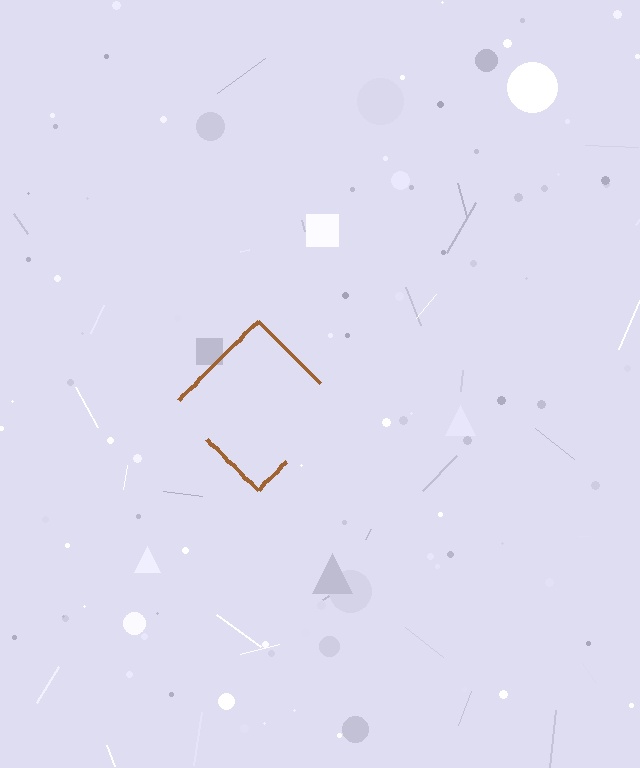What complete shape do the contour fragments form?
The contour fragments form a diamond.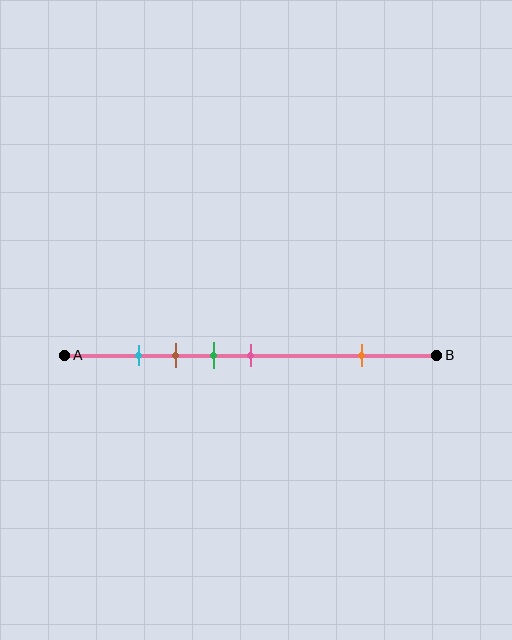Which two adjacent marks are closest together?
The cyan and brown marks are the closest adjacent pair.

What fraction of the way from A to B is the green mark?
The green mark is approximately 40% (0.4) of the way from A to B.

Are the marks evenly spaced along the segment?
No, the marks are not evenly spaced.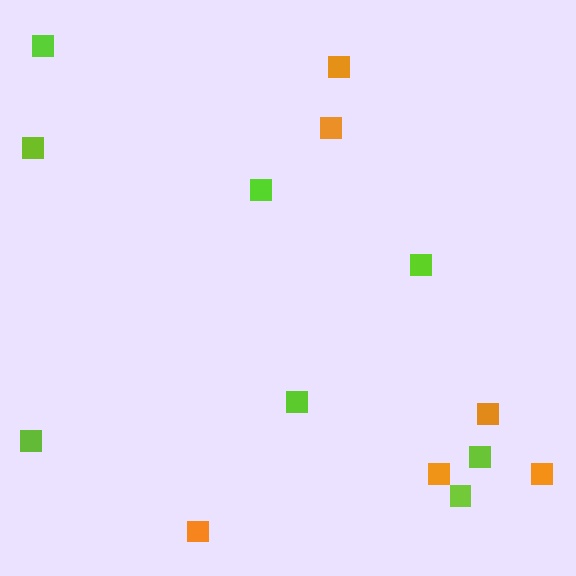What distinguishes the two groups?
There are 2 groups: one group of lime squares (8) and one group of orange squares (6).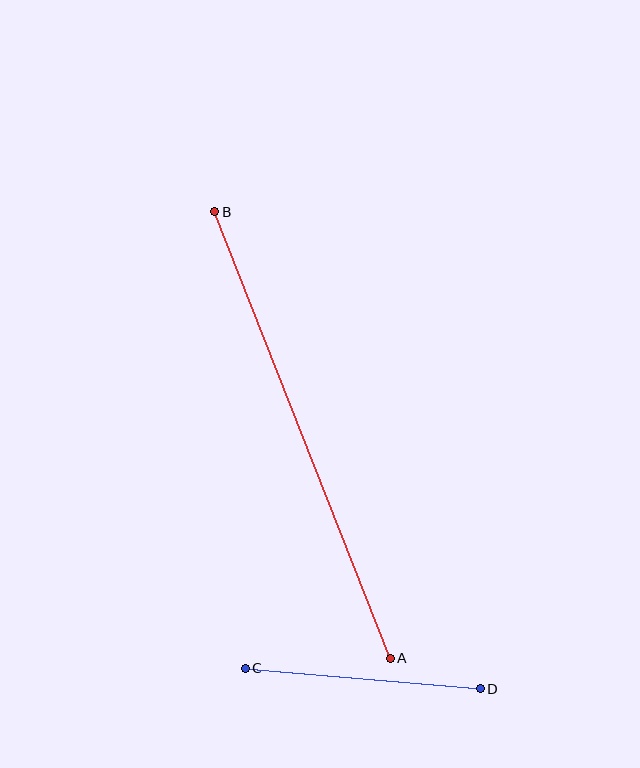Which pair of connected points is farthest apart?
Points A and B are farthest apart.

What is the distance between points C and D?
The distance is approximately 236 pixels.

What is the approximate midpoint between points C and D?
The midpoint is at approximately (363, 678) pixels.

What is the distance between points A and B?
The distance is approximately 480 pixels.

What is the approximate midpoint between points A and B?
The midpoint is at approximately (302, 435) pixels.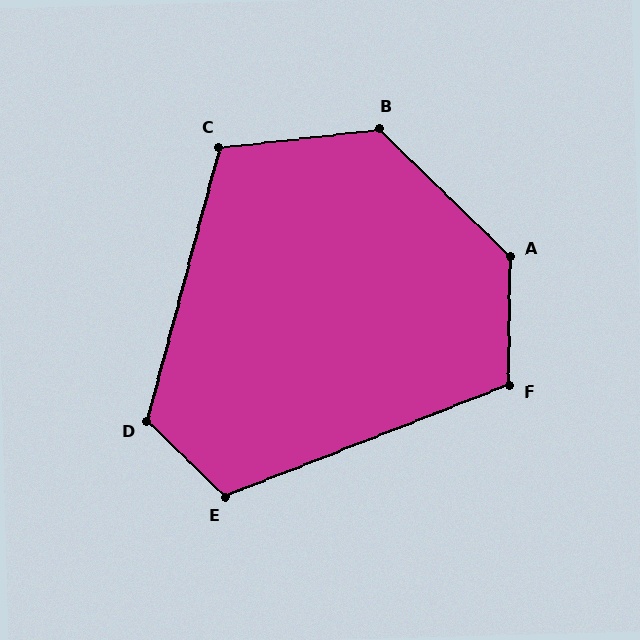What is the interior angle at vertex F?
Approximately 112 degrees (obtuse).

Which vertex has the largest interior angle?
A, at approximately 134 degrees.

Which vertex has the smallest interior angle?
C, at approximately 111 degrees.